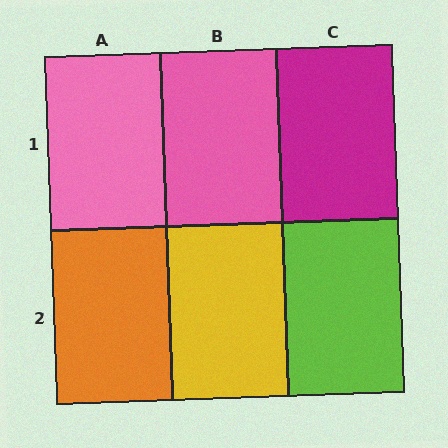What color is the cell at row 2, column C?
Lime.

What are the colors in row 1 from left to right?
Pink, pink, magenta.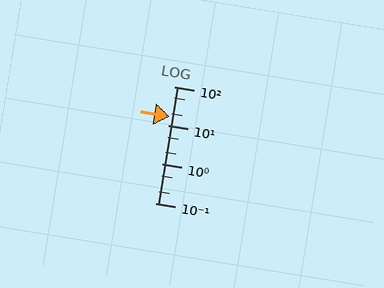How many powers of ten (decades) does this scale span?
The scale spans 3 decades, from 0.1 to 100.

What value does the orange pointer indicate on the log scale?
The pointer indicates approximately 17.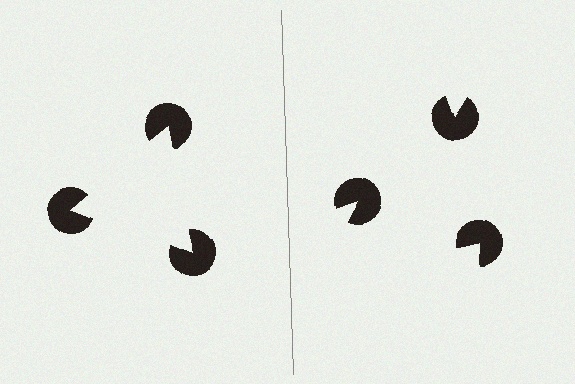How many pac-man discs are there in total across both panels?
6 — 3 on each side.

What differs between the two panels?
The pac-man discs are positioned identically on both sides; only the wedge orientations differ. On the left they align to a triangle; on the right they are misaligned.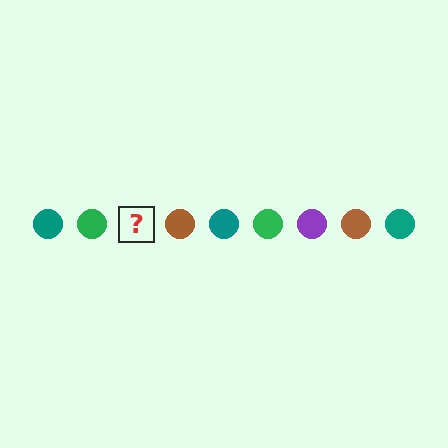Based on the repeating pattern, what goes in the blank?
The blank should be a purple circle.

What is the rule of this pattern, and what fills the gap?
The rule is that the pattern cycles through teal, green, purple, brown circles. The gap should be filled with a purple circle.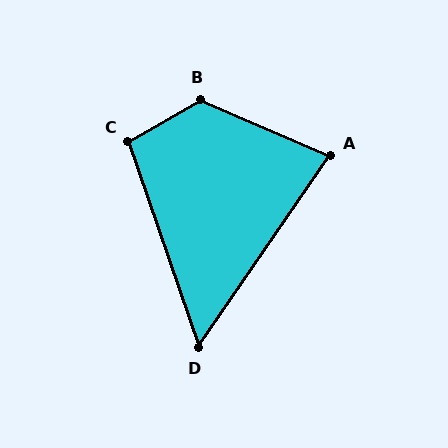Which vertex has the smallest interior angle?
D, at approximately 53 degrees.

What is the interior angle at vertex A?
Approximately 79 degrees (acute).